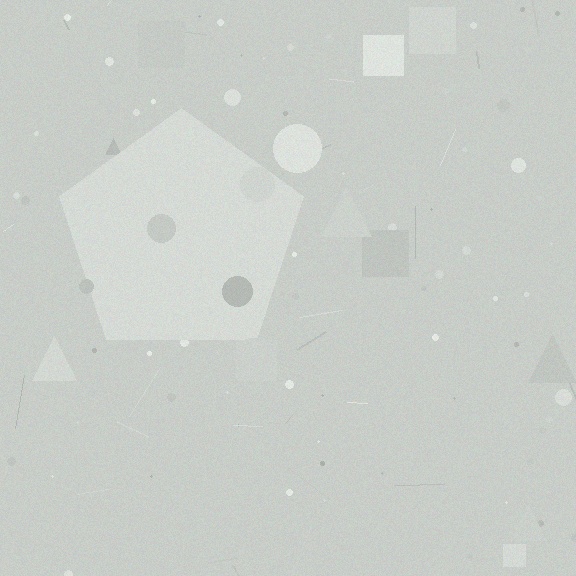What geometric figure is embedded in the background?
A pentagon is embedded in the background.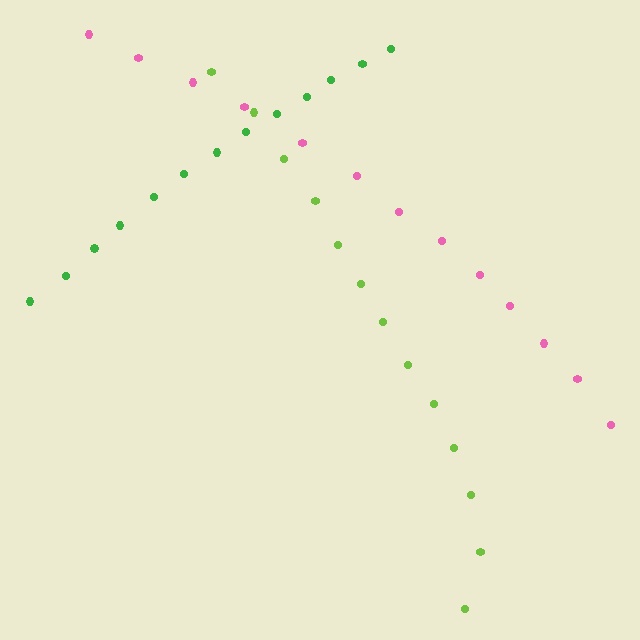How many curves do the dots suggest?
There are 3 distinct paths.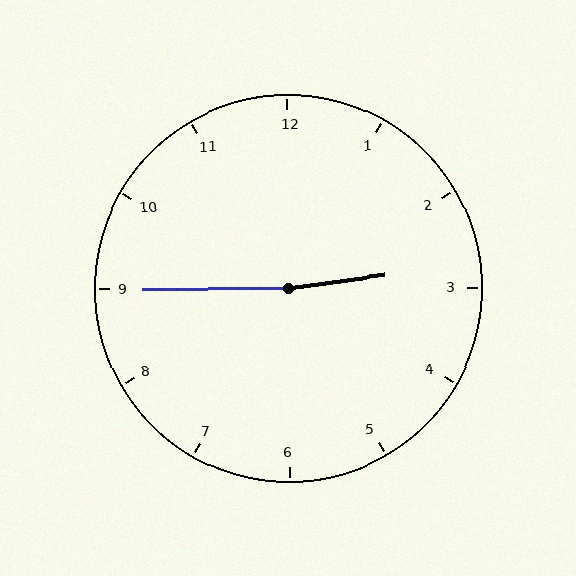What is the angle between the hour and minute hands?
Approximately 172 degrees.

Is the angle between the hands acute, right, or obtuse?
It is obtuse.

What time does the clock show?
2:45.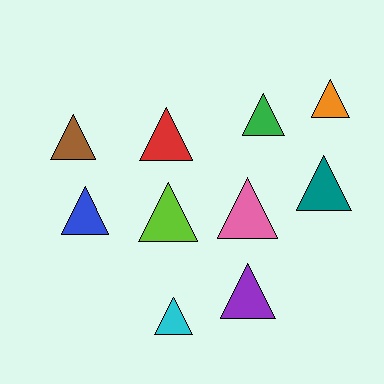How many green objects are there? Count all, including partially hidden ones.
There is 1 green object.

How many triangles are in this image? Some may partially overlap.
There are 10 triangles.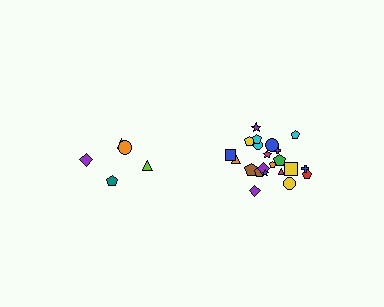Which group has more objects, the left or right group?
The right group.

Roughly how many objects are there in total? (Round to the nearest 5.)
Roughly 25 objects in total.